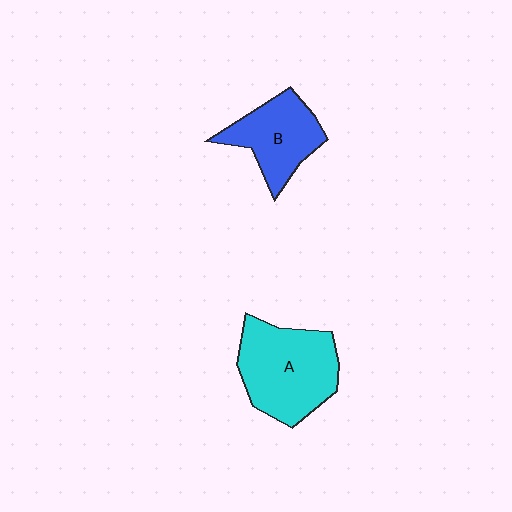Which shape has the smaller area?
Shape B (blue).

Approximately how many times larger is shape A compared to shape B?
Approximately 1.4 times.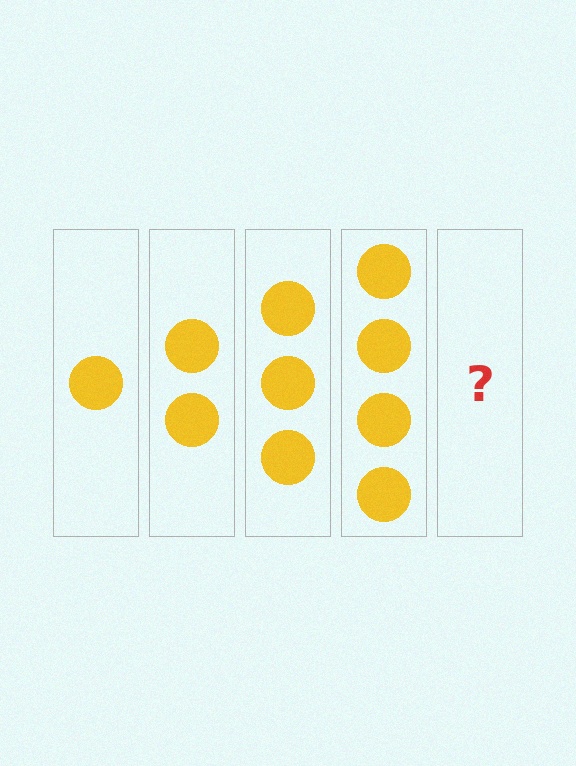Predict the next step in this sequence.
The next step is 5 circles.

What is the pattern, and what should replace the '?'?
The pattern is that each step adds one more circle. The '?' should be 5 circles.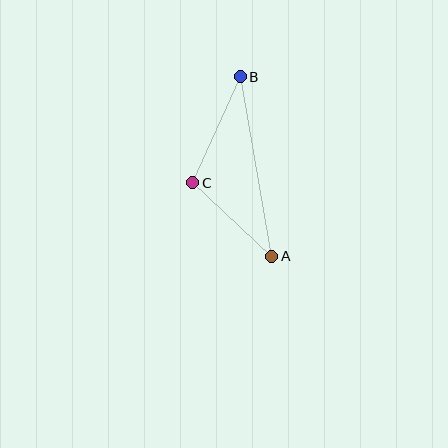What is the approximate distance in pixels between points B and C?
The distance between B and C is approximately 116 pixels.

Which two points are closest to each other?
Points A and C are closest to each other.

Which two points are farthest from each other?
Points A and B are farthest from each other.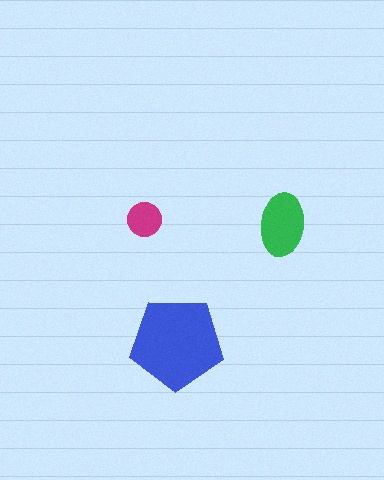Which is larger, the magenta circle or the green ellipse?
The green ellipse.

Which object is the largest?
The blue pentagon.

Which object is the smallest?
The magenta circle.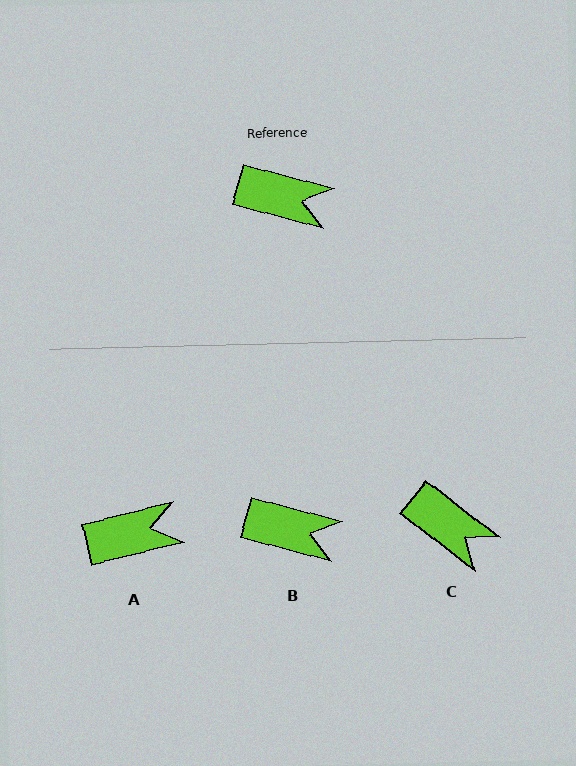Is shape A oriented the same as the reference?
No, it is off by about 29 degrees.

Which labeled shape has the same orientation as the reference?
B.